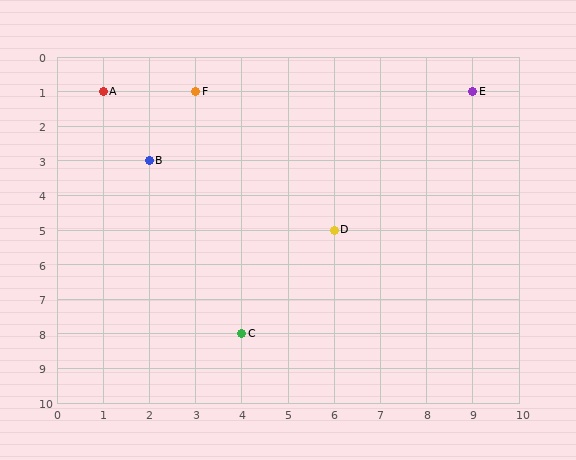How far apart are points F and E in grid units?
Points F and E are 6 columns apart.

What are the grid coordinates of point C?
Point C is at grid coordinates (4, 8).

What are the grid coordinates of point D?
Point D is at grid coordinates (6, 5).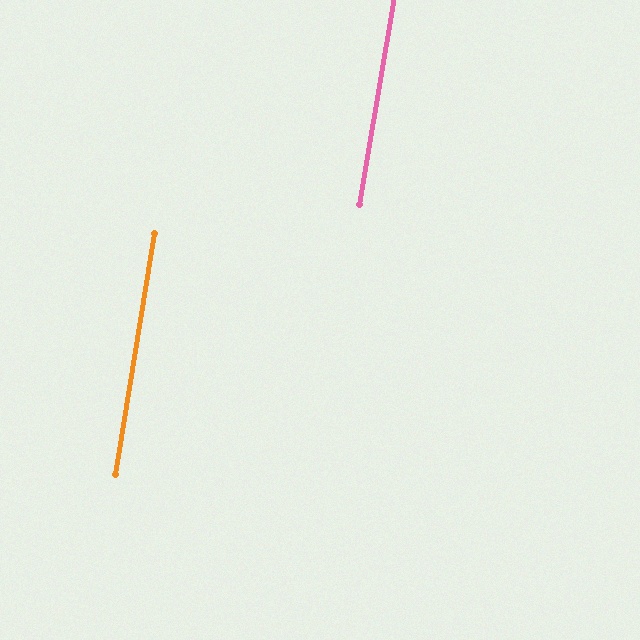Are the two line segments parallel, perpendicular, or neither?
Parallel — their directions differ by only 0.5°.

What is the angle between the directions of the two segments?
Approximately 0 degrees.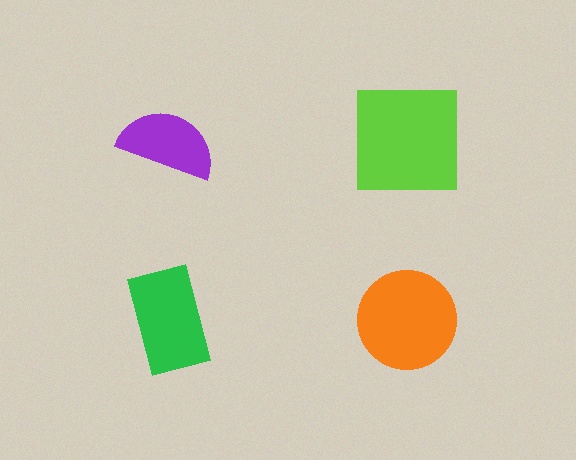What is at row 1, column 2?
A lime square.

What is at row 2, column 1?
A green rectangle.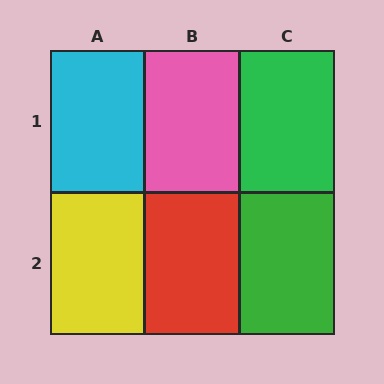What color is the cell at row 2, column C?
Green.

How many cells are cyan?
1 cell is cyan.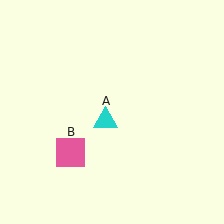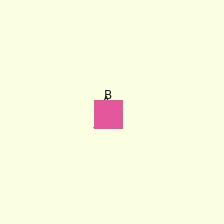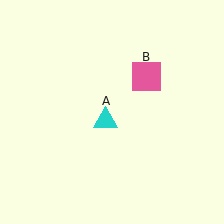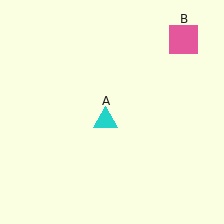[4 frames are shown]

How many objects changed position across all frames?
1 object changed position: pink square (object B).